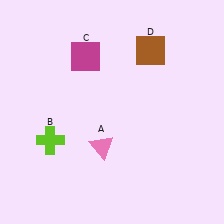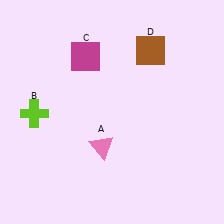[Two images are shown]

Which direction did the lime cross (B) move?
The lime cross (B) moved up.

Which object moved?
The lime cross (B) moved up.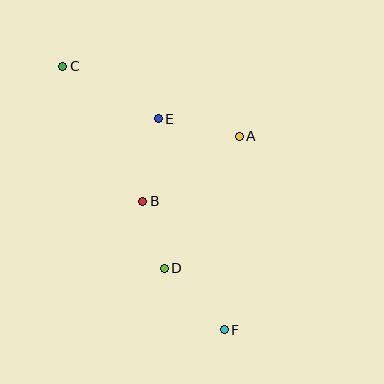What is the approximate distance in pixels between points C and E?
The distance between C and E is approximately 109 pixels.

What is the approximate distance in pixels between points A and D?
The distance between A and D is approximately 152 pixels.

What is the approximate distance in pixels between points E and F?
The distance between E and F is approximately 221 pixels.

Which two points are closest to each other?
Points B and D are closest to each other.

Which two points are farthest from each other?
Points C and F are farthest from each other.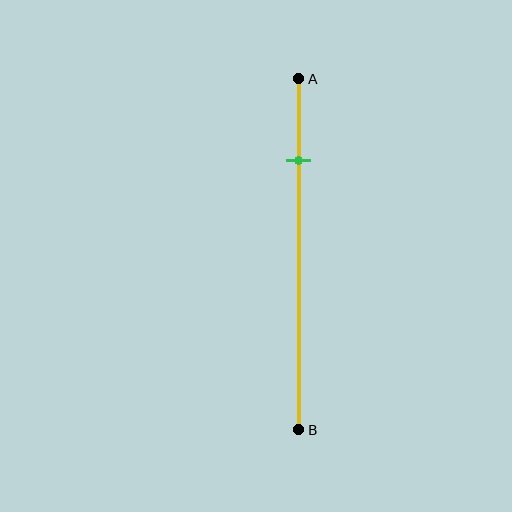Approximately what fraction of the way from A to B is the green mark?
The green mark is approximately 25% of the way from A to B.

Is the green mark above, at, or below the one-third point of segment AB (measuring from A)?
The green mark is above the one-third point of segment AB.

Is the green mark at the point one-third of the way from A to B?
No, the mark is at about 25% from A, not at the 33% one-third point.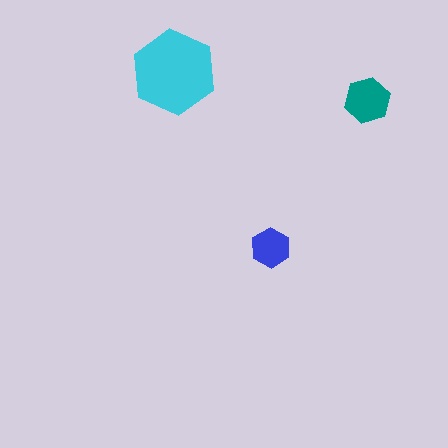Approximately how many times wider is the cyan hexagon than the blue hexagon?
About 2 times wider.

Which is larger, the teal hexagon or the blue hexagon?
The teal one.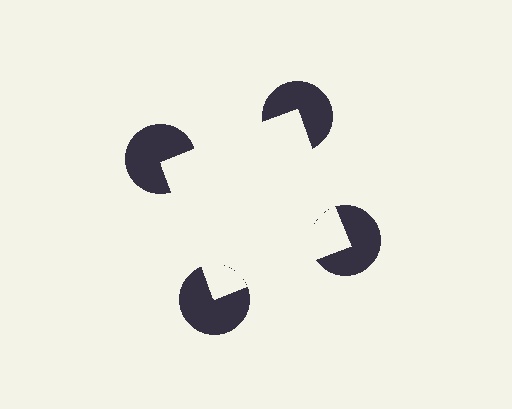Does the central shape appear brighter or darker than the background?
It typically appears slightly brighter than the background, even though no actual brightness change is drawn.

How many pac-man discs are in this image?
There are 4 — one at each vertex of the illusory square.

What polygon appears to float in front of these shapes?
An illusory square — its edges are inferred from the aligned wedge cuts in the pac-man discs, not physically drawn.